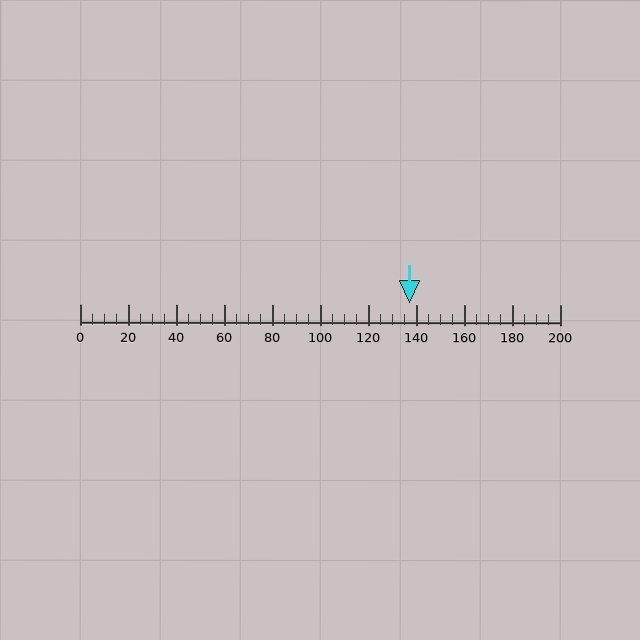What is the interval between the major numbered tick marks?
The major tick marks are spaced 20 units apart.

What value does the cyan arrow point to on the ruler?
The cyan arrow points to approximately 137.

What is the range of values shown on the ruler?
The ruler shows values from 0 to 200.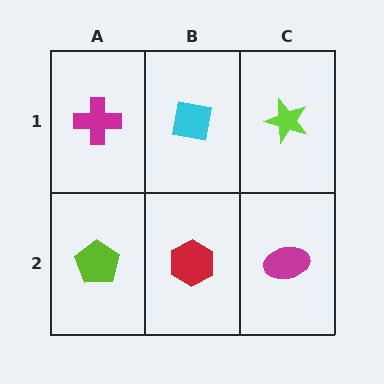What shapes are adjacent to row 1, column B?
A red hexagon (row 2, column B), a magenta cross (row 1, column A), a lime star (row 1, column C).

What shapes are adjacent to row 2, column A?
A magenta cross (row 1, column A), a red hexagon (row 2, column B).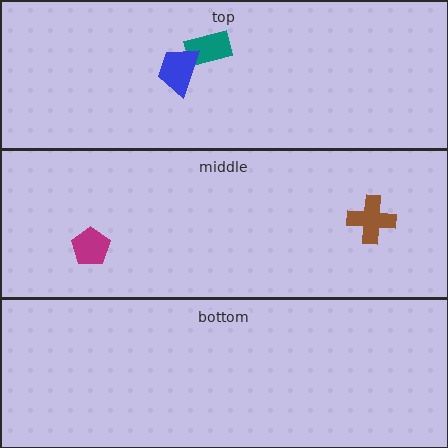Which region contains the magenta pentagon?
The middle region.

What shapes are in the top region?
The teal rectangle, the blue trapezoid.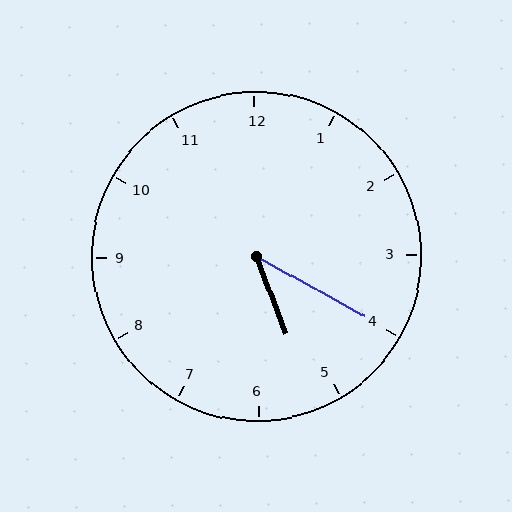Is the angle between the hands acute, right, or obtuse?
It is acute.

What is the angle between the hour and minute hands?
Approximately 40 degrees.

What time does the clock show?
5:20.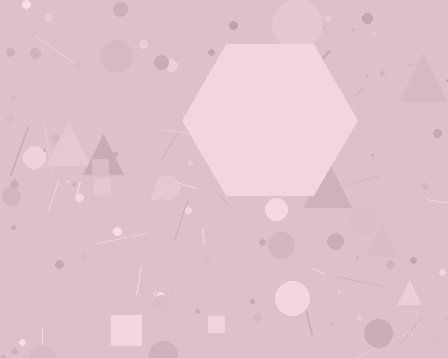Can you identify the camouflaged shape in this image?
The camouflaged shape is a hexagon.